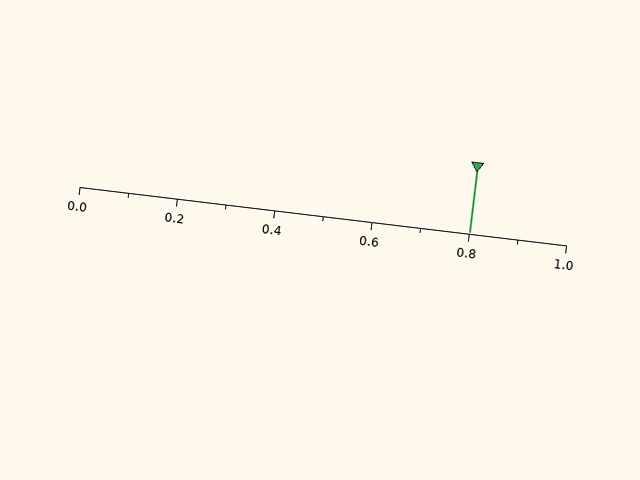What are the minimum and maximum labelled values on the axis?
The axis runs from 0.0 to 1.0.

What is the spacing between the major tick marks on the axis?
The major ticks are spaced 0.2 apart.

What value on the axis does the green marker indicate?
The marker indicates approximately 0.8.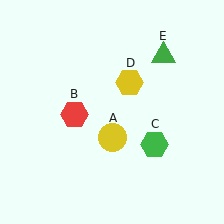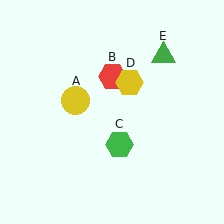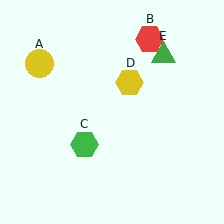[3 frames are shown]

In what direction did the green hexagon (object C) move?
The green hexagon (object C) moved left.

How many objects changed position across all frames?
3 objects changed position: yellow circle (object A), red hexagon (object B), green hexagon (object C).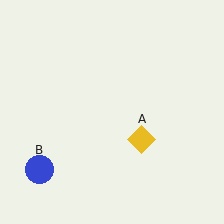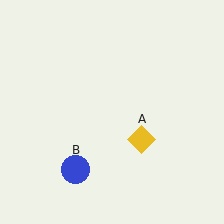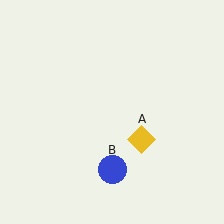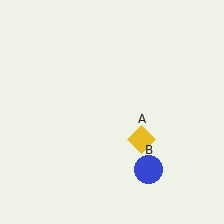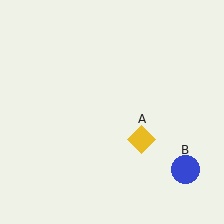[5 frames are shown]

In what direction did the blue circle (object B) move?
The blue circle (object B) moved right.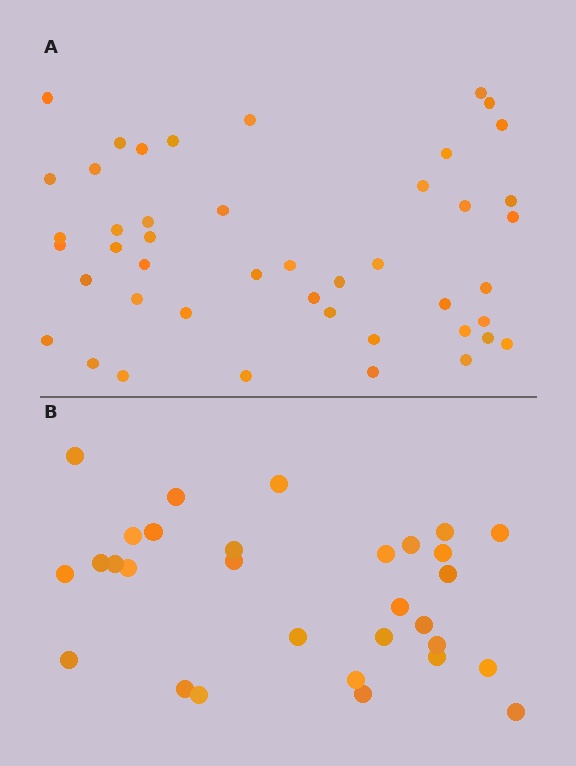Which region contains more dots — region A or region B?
Region A (the top region) has more dots.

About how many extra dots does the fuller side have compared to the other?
Region A has approximately 15 more dots than region B.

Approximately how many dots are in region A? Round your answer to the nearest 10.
About 40 dots. (The exact count is 45, which rounds to 40.)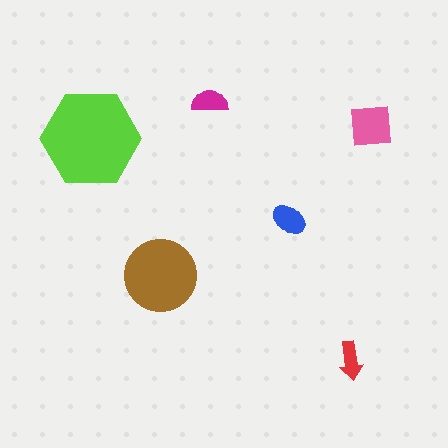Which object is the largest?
The lime hexagon.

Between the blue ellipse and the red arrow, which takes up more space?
The blue ellipse.